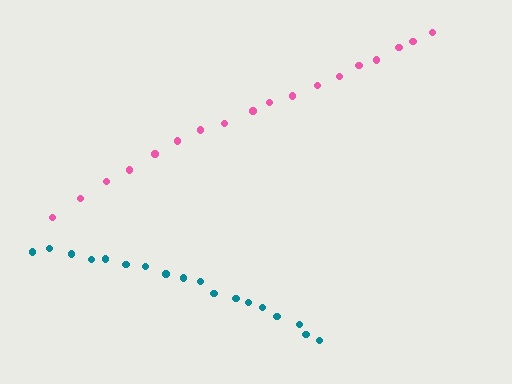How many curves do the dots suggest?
There are 2 distinct paths.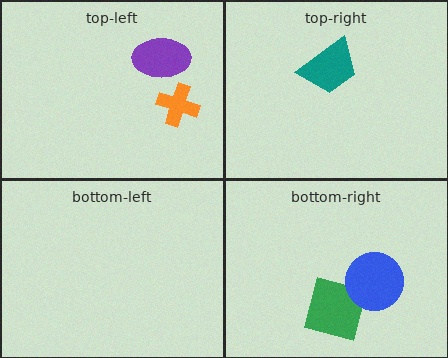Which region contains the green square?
The bottom-right region.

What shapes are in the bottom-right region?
The green square, the blue circle.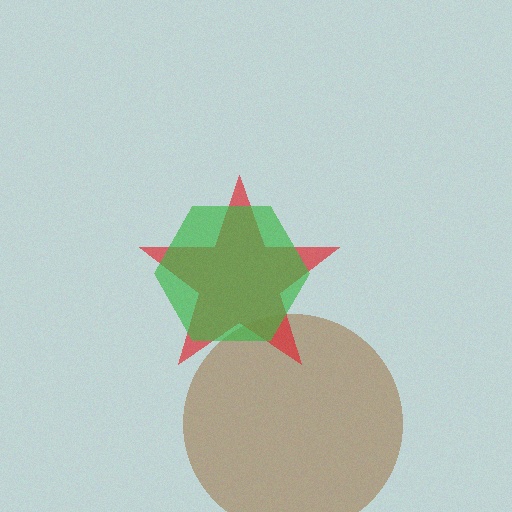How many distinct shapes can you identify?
There are 3 distinct shapes: a brown circle, a red star, a green hexagon.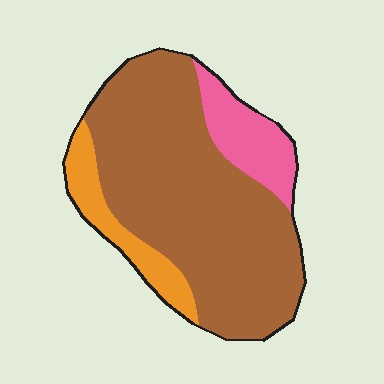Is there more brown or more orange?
Brown.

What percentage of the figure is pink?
Pink covers roughly 15% of the figure.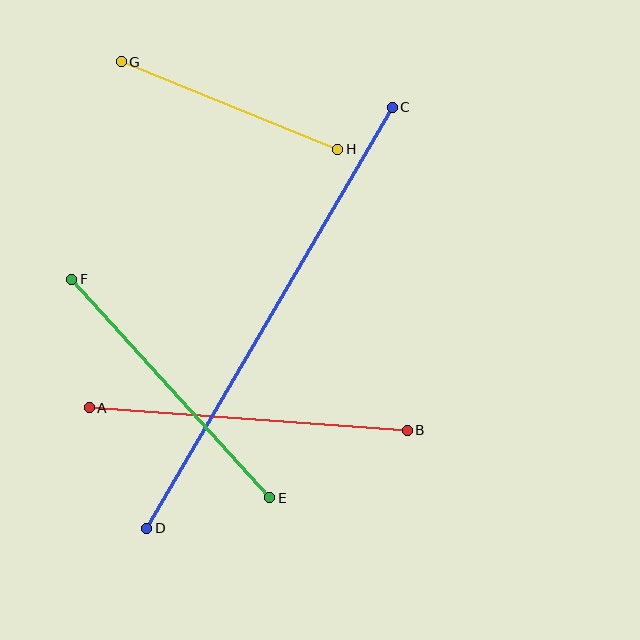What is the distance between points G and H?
The distance is approximately 233 pixels.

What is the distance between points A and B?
The distance is approximately 319 pixels.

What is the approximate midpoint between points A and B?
The midpoint is at approximately (248, 419) pixels.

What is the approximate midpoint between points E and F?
The midpoint is at approximately (171, 389) pixels.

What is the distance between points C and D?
The distance is approximately 487 pixels.